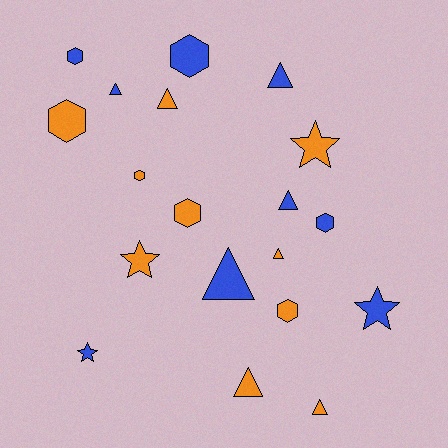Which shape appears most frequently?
Triangle, with 8 objects.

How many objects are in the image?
There are 19 objects.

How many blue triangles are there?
There are 4 blue triangles.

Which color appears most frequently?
Orange, with 10 objects.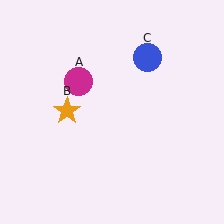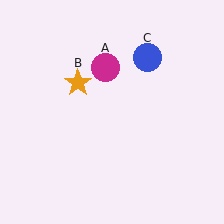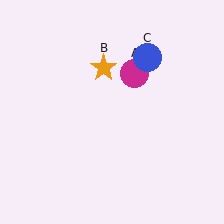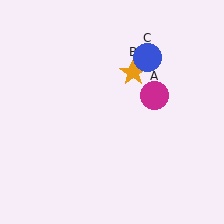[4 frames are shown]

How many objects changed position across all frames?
2 objects changed position: magenta circle (object A), orange star (object B).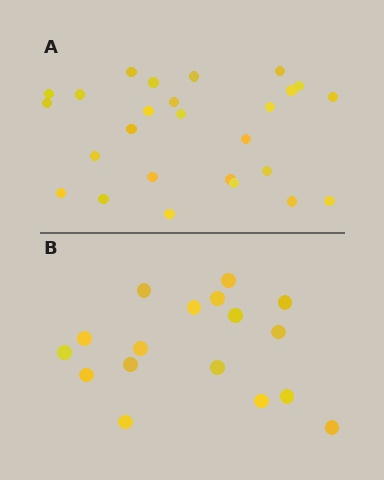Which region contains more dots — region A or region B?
Region A (the top region) has more dots.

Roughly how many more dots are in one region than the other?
Region A has roughly 8 or so more dots than region B.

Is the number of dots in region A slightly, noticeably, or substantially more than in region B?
Region A has substantially more. The ratio is roughly 1.5 to 1.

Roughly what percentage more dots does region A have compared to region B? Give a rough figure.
About 55% more.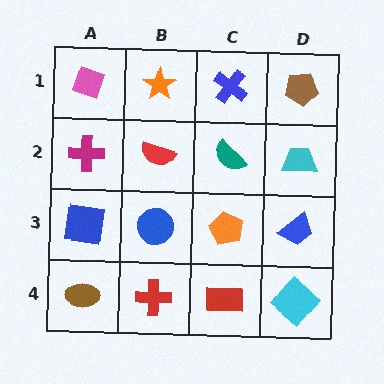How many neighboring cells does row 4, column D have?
2.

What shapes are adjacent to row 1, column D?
A cyan trapezoid (row 2, column D), a blue cross (row 1, column C).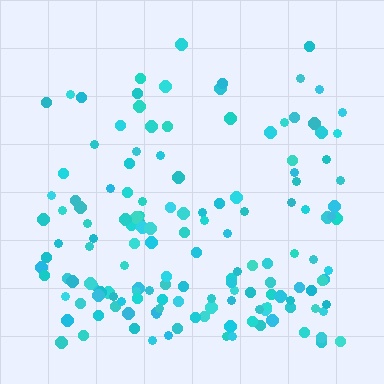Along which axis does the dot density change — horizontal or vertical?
Vertical.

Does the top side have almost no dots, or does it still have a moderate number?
Still a moderate number, just noticeably fewer than the bottom.